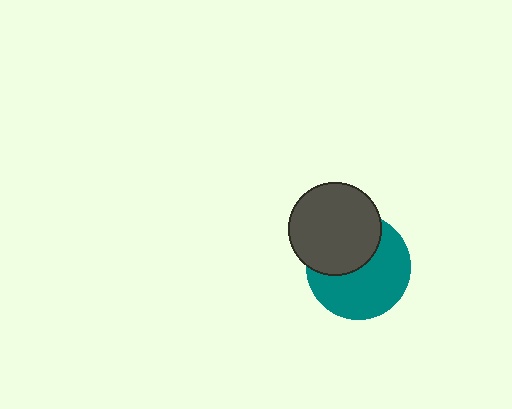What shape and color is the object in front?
The object in front is a dark gray circle.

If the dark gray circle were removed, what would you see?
You would see the complete teal circle.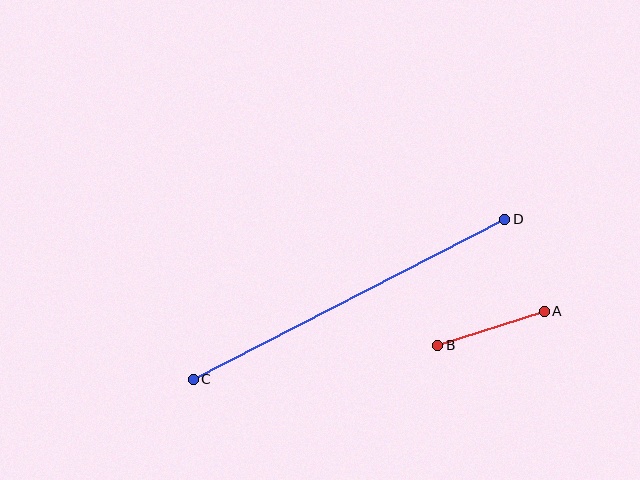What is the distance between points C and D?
The distance is approximately 350 pixels.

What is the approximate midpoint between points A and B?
The midpoint is at approximately (491, 328) pixels.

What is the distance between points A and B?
The distance is approximately 112 pixels.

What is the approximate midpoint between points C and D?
The midpoint is at approximately (349, 299) pixels.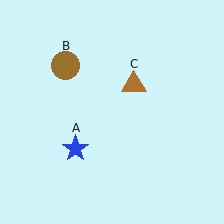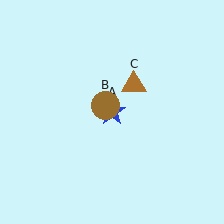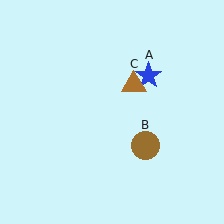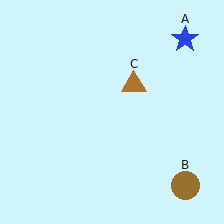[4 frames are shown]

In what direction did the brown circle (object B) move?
The brown circle (object B) moved down and to the right.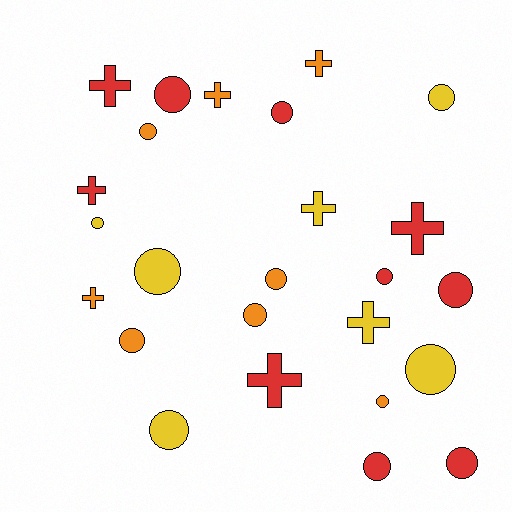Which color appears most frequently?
Red, with 10 objects.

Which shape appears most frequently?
Circle, with 16 objects.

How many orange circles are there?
There are 5 orange circles.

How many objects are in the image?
There are 25 objects.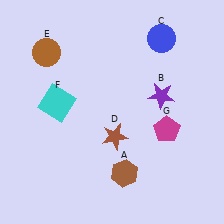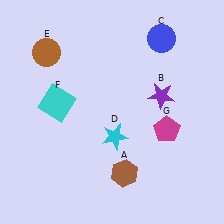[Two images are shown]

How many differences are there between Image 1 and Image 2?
There is 1 difference between the two images.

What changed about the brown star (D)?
In Image 1, D is brown. In Image 2, it changed to cyan.